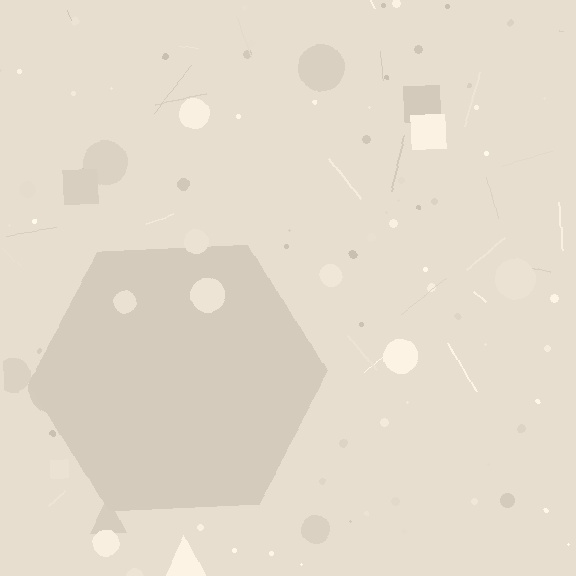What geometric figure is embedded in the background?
A hexagon is embedded in the background.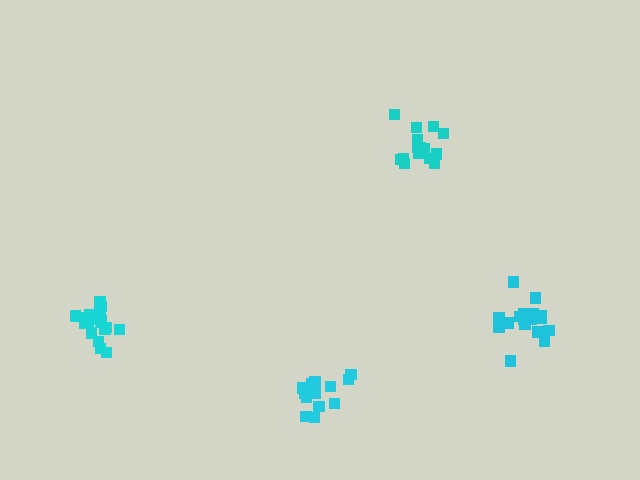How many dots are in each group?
Group 1: 13 dots, Group 2: 19 dots, Group 3: 15 dots, Group 4: 18 dots (65 total).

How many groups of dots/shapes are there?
There are 4 groups.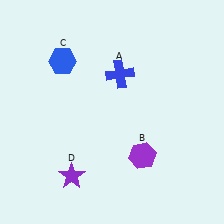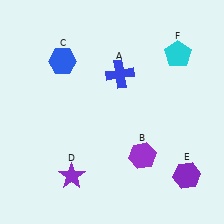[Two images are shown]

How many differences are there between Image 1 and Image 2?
There are 2 differences between the two images.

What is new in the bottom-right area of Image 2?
A purple hexagon (E) was added in the bottom-right area of Image 2.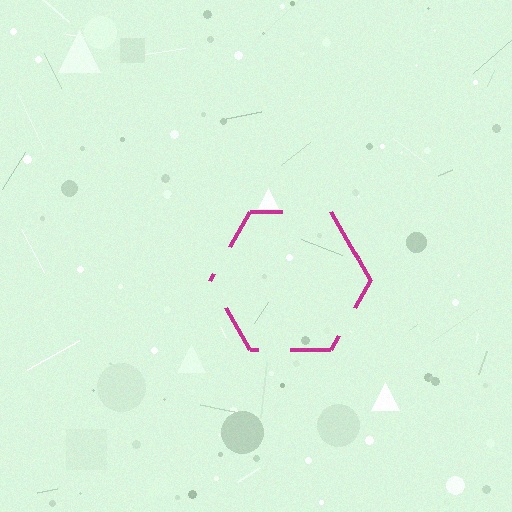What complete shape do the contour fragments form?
The contour fragments form a hexagon.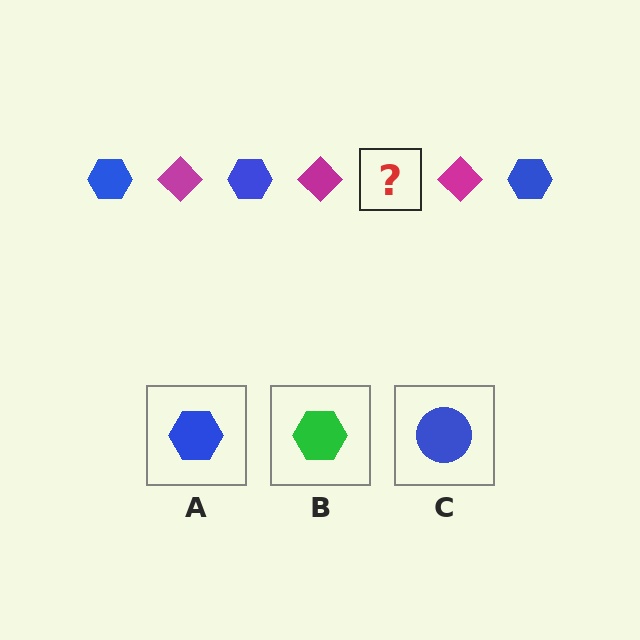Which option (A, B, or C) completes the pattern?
A.